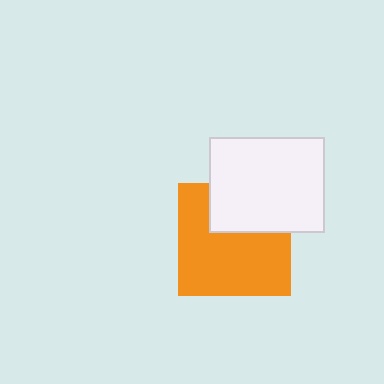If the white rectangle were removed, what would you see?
You would see the complete orange square.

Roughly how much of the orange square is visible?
Most of it is visible (roughly 68%).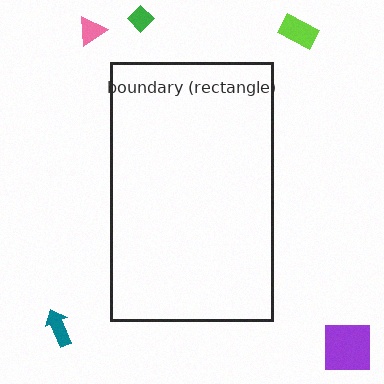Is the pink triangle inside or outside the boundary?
Outside.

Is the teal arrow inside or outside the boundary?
Outside.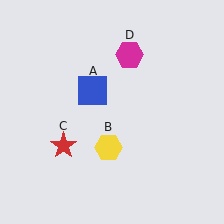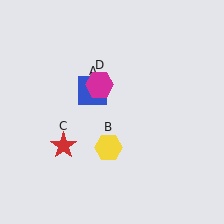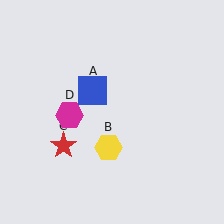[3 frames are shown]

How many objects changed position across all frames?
1 object changed position: magenta hexagon (object D).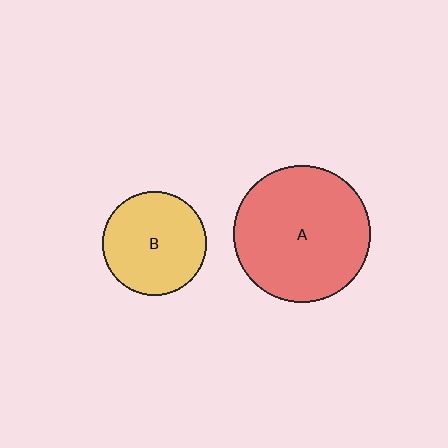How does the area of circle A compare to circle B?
Approximately 1.7 times.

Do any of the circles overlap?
No, none of the circles overlap.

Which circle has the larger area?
Circle A (red).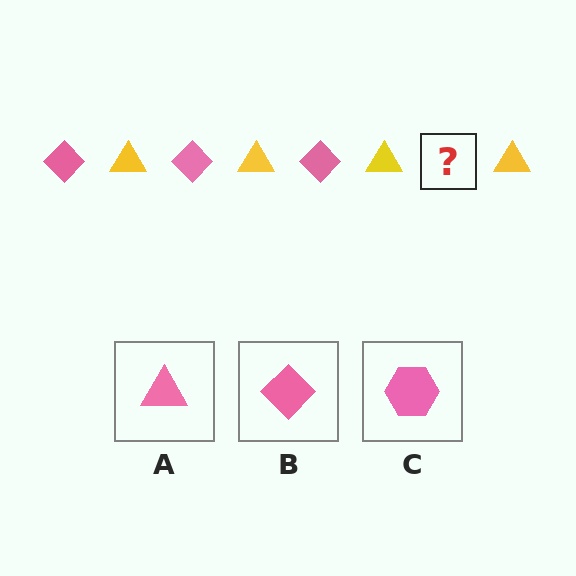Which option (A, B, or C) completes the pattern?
B.